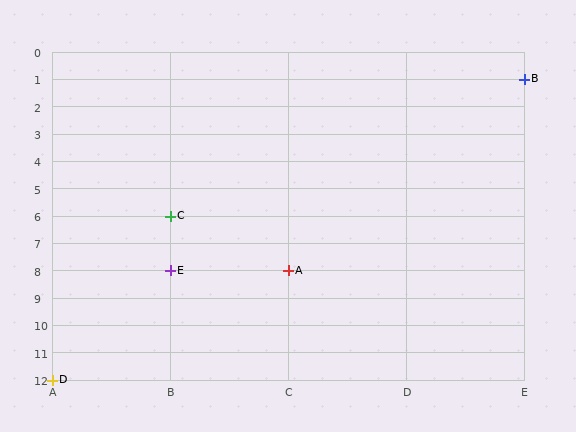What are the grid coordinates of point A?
Point A is at grid coordinates (C, 8).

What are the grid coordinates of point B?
Point B is at grid coordinates (E, 1).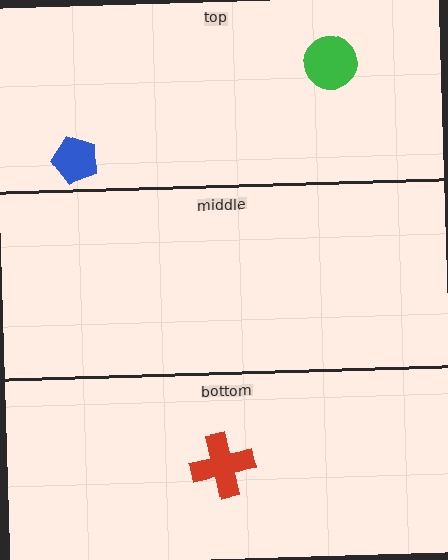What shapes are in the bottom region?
The red cross.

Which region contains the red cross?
The bottom region.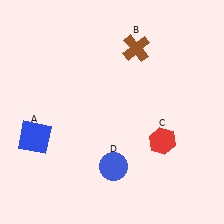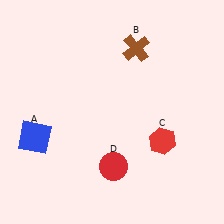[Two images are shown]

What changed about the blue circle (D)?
In Image 1, D is blue. In Image 2, it changed to red.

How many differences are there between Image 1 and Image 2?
There is 1 difference between the two images.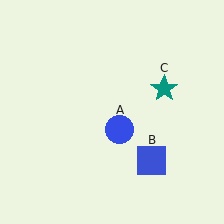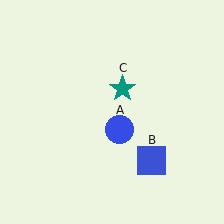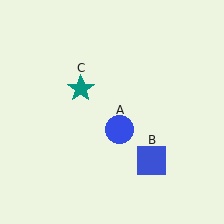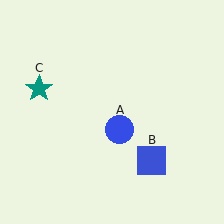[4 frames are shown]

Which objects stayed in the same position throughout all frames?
Blue circle (object A) and blue square (object B) remained stationary.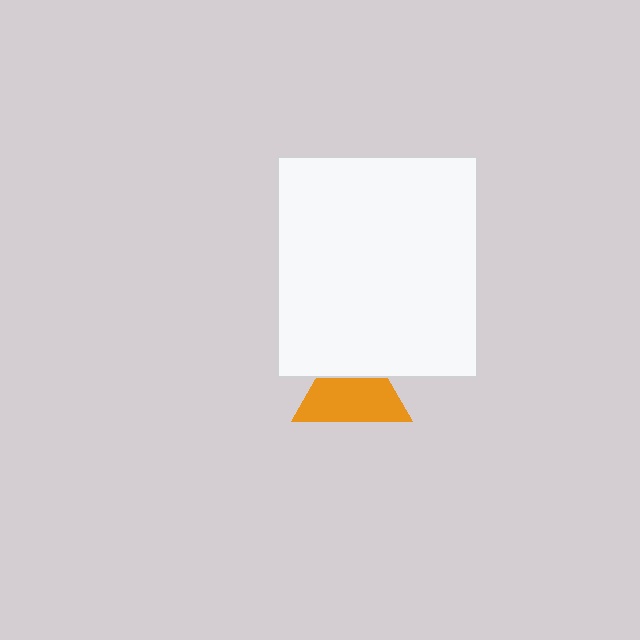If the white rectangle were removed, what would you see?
You would see the complete orange triangle.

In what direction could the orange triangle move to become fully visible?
The orange triangle could move down. That would shift it out from behind the white rectangle entirely.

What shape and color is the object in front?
The object in front is a white rectangle.